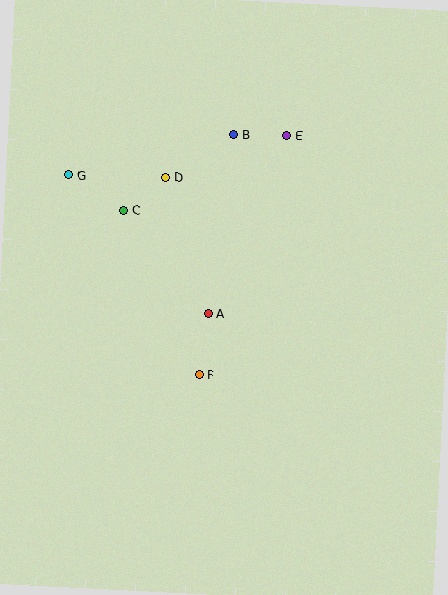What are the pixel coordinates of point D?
Point D is at (166, 177).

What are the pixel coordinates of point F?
Point F is at (199, 375).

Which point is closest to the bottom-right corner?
Point F is closest to the bottom-right corner.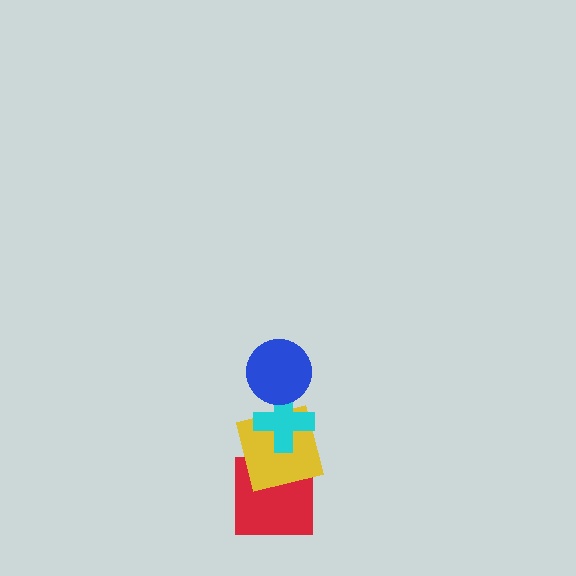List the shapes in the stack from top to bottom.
From top to bottom: the blue circle, the cyan cross, the yellow square, the red square.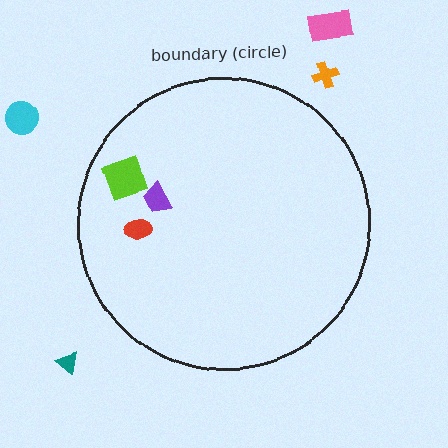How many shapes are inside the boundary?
3 inside, 4 outside.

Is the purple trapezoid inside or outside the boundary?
Inside.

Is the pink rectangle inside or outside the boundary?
Outside.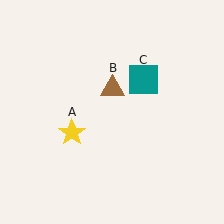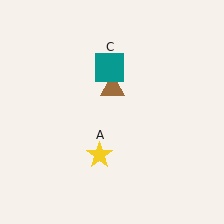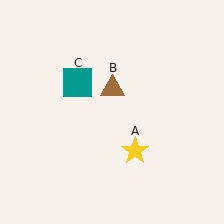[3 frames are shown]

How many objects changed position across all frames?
2 objects changed position: yellow star (object A), teal square (object C).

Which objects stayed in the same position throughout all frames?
Brown triangle (object B) remained stationary.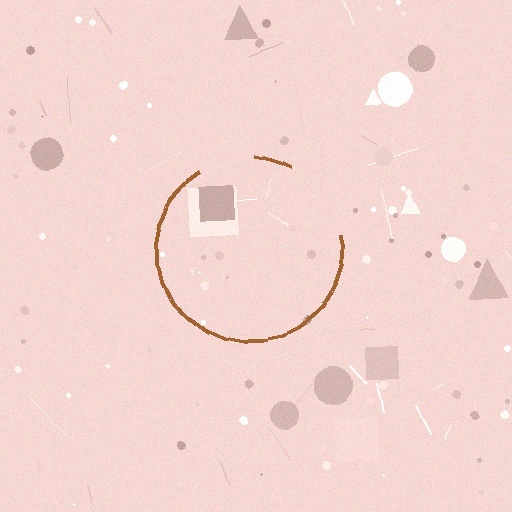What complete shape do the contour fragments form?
The contour fragments form a circle.